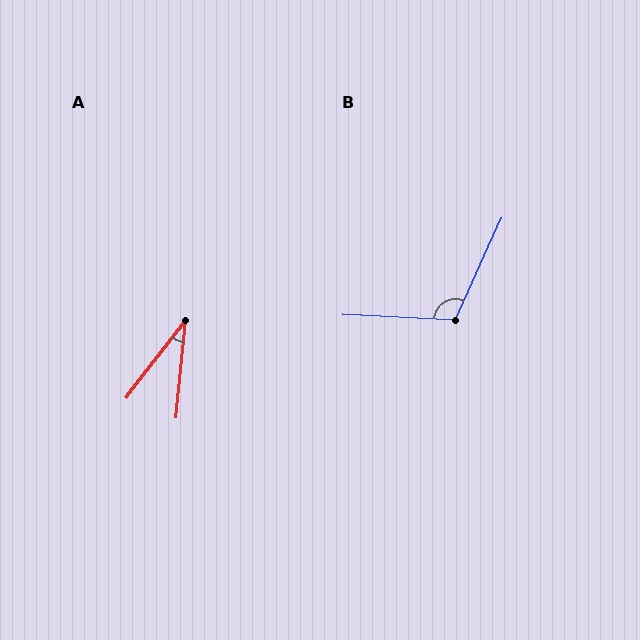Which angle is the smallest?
A, at approximately 32 degrees.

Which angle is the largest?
B, at approximately 112 degrees.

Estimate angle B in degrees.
Approximately 112 degrees.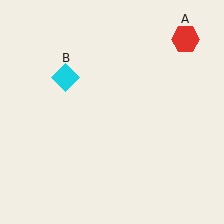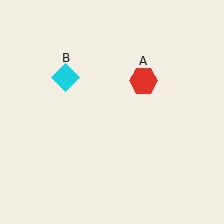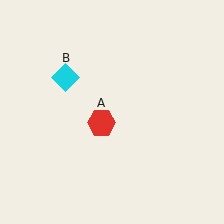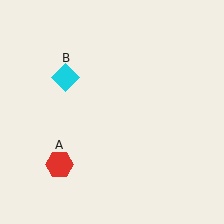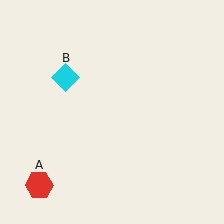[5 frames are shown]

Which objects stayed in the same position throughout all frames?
Cyan diamond (object B) remained stationary.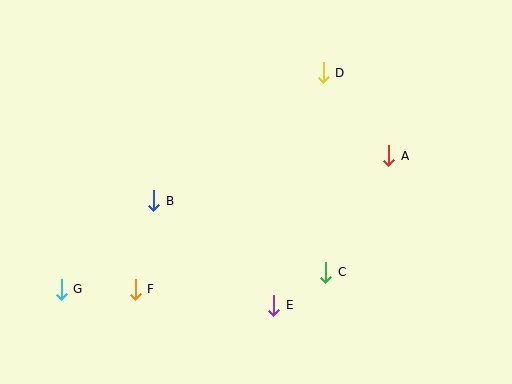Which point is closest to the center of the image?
Point B at (154, 201) is closest to the center.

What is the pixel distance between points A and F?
The distance between A and F is 287 pixels.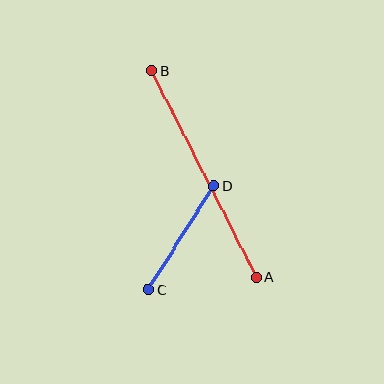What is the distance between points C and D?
The distance is approximately 123 pixels.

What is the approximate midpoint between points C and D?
The midpoint is at approximately (181, 238) pixels.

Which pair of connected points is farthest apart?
Points A and B are farthest apart.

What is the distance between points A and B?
The distance is approximately 232 pixels.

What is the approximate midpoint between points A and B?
The midpoint is at approximately (204, 174) pixels.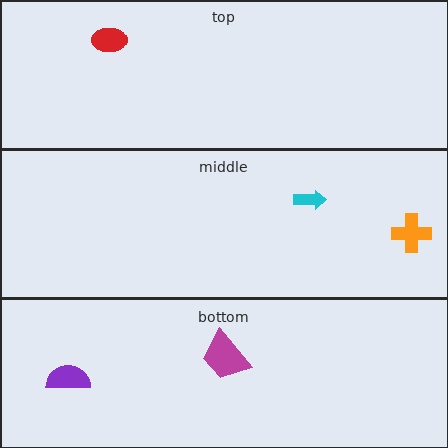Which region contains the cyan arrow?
The middle region.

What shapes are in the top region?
The red ellipse.